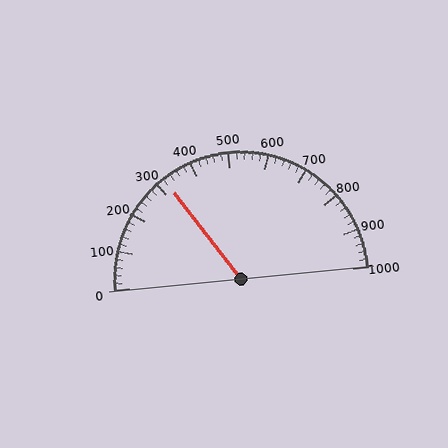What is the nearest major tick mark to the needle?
The nearest major tick mark is 300.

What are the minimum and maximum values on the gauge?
The gauge ranges from 0 to 1000.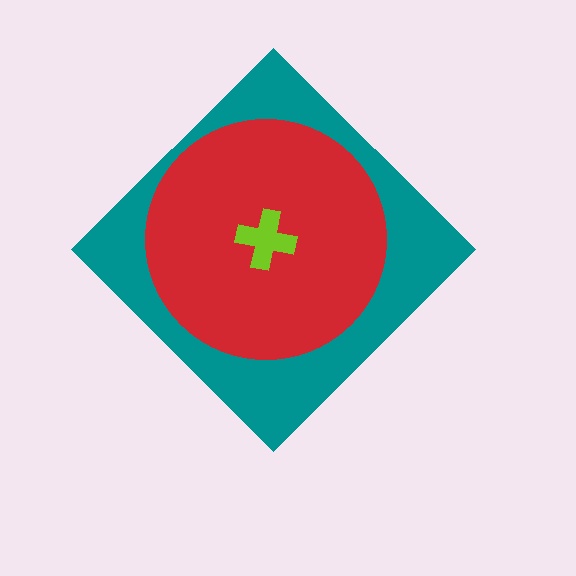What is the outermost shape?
The teal diamond.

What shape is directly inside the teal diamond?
The red circle.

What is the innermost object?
The lime cross.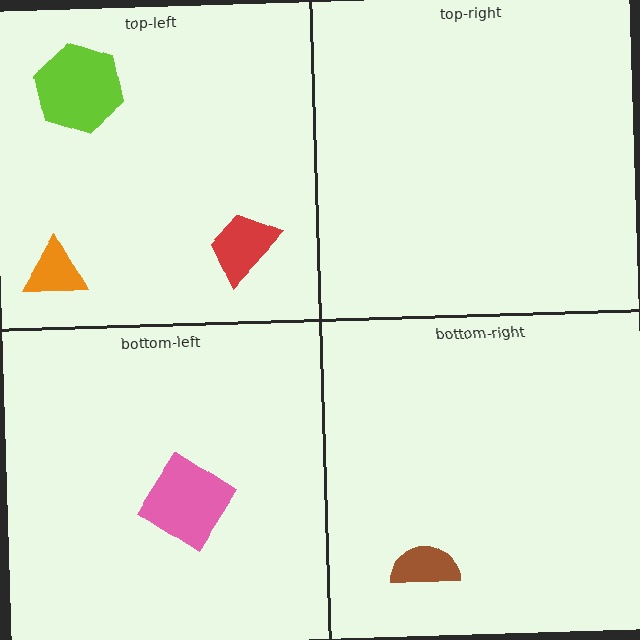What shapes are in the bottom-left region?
The pink diamond.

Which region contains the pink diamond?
The bottom-left region.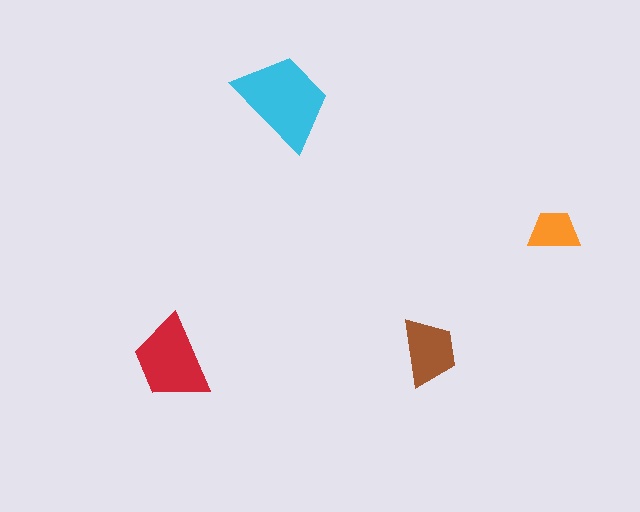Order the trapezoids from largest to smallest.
the cyan one, the red one, the brown one, the orange one.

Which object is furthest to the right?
The orange trapezoid is rightmost.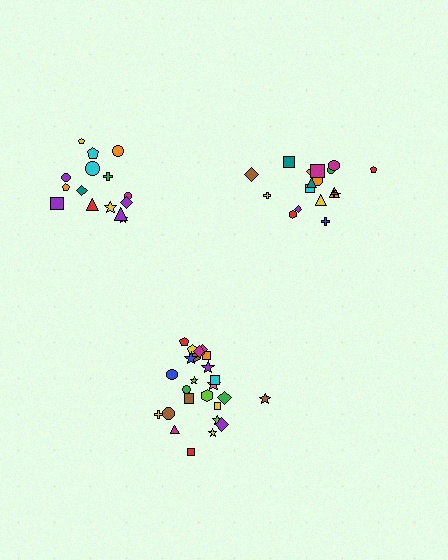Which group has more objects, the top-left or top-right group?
The top-right group.